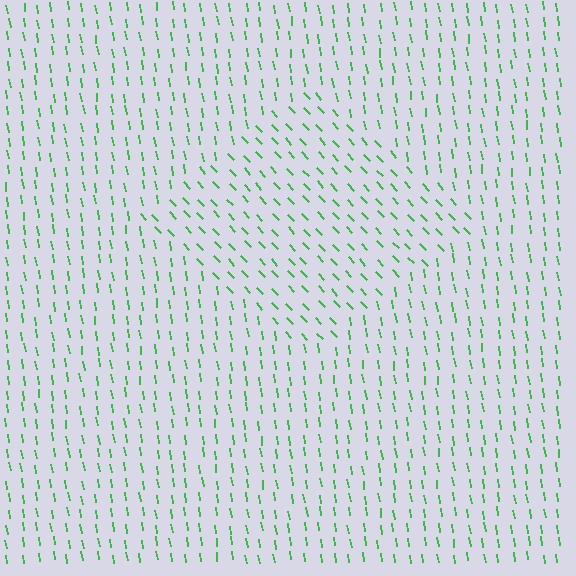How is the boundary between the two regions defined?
The boundary is defined purely by a change in line orientation (approximately 34 degrees difference). All lines are the same color and thickness.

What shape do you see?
I see a diamond.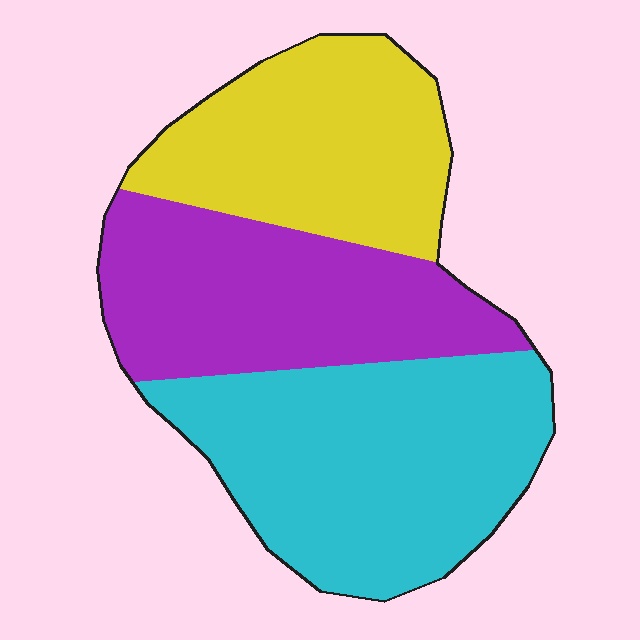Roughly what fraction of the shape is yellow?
Yellow covers 29% of the shape.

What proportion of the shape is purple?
Purple takes up about one third (1/3) of the shape.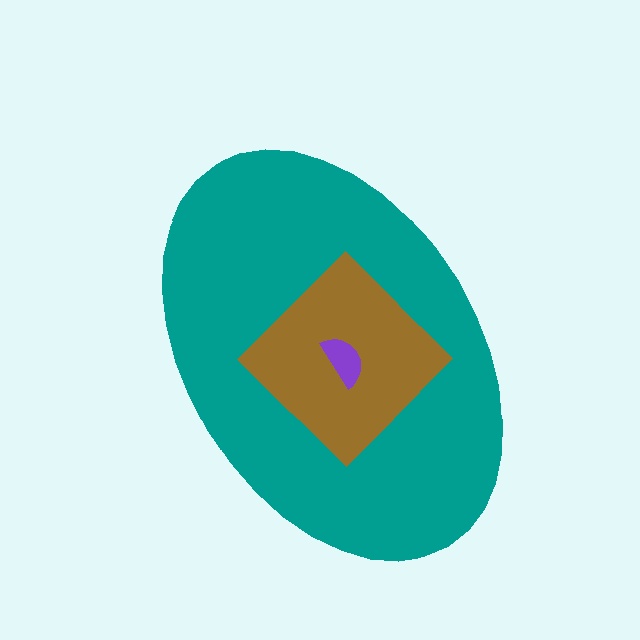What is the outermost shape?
The teal ellipse.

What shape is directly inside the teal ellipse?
The brown diamond.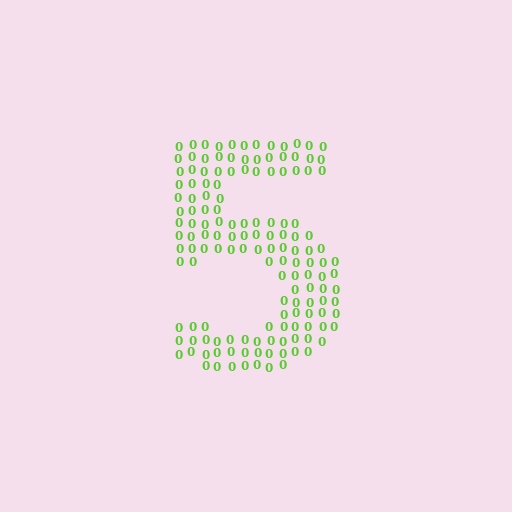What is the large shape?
The large shape is the digit 5.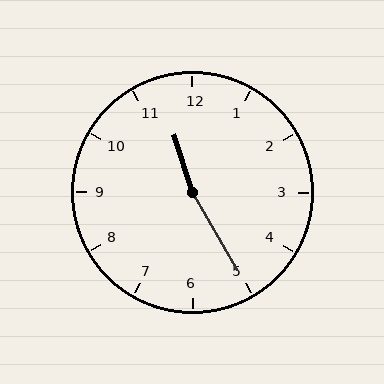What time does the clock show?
11:25.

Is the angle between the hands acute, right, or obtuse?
It is obtuse.